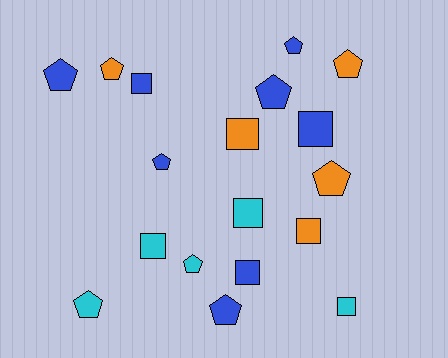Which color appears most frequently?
Blue, with 8 objects.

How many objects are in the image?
There are 18 objects.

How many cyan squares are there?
There are 3 cyan squares.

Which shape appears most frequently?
Pentagon, with 10 objects.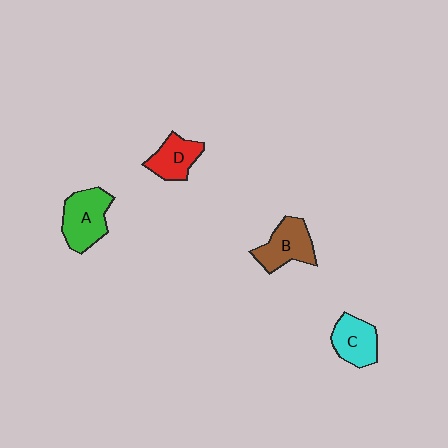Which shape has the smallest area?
Shape D (red).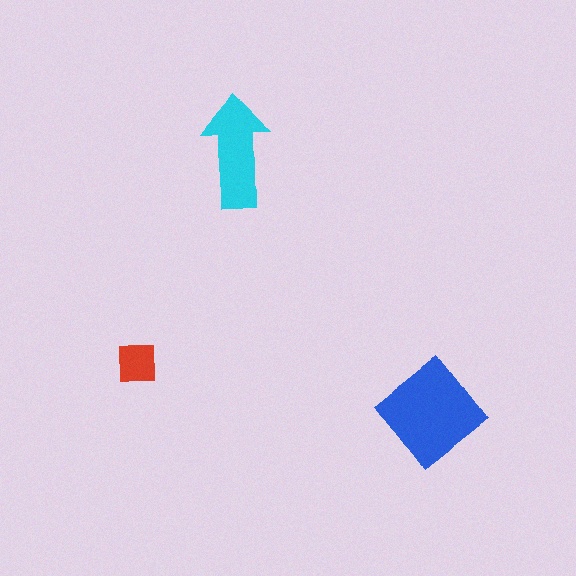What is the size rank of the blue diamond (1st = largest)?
1st.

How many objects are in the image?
There are 3 objects in the image.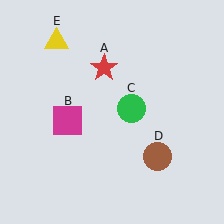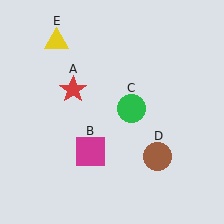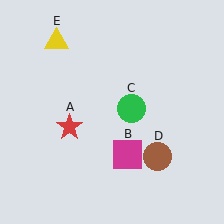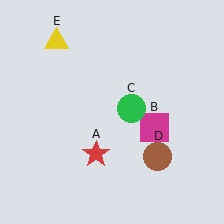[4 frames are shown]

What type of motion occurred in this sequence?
The red star (object A), magenta square (object B) rotated counterclockwise around the center of the scene.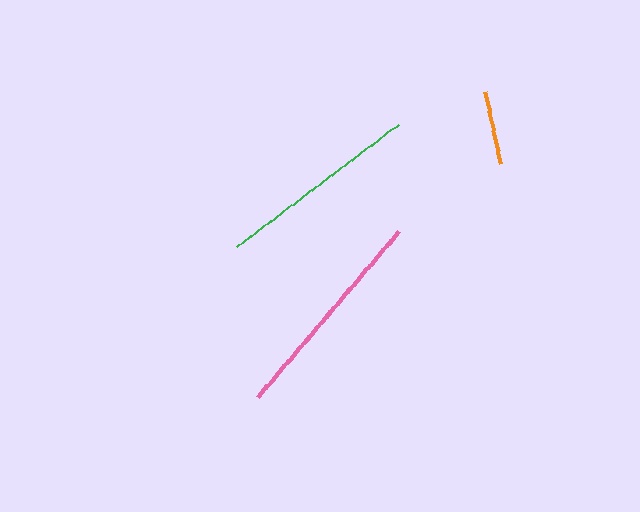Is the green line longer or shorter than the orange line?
The green line is longer than the orange line.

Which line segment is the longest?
The pink line is the longest at approximately 218 pixels.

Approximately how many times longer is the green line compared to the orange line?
The green line is approximately 2.8 times the length of the orange line.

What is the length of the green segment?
The green segment is approximately 203 pixels long.